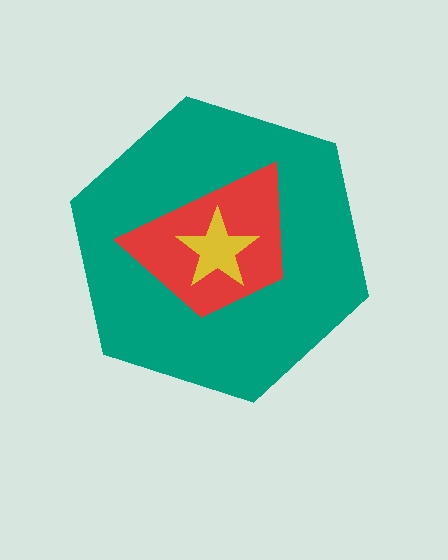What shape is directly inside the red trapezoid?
The yellow star.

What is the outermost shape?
The teal hexagon.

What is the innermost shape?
The yellow star.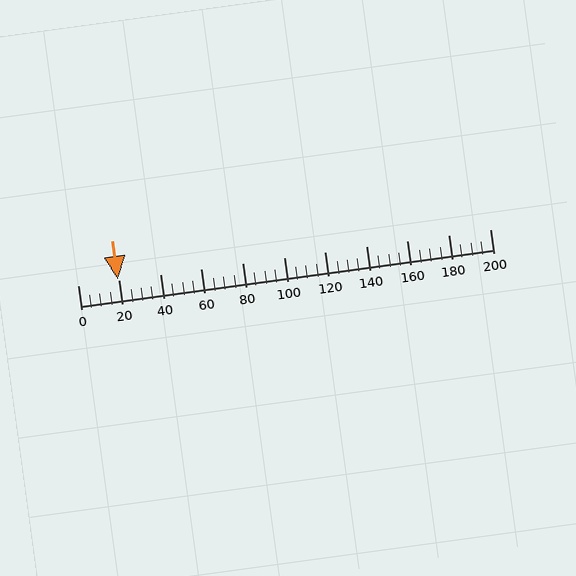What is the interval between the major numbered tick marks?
The major tick marks are spaced 20 units apart.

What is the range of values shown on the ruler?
The ruler shows values from 0 to 200.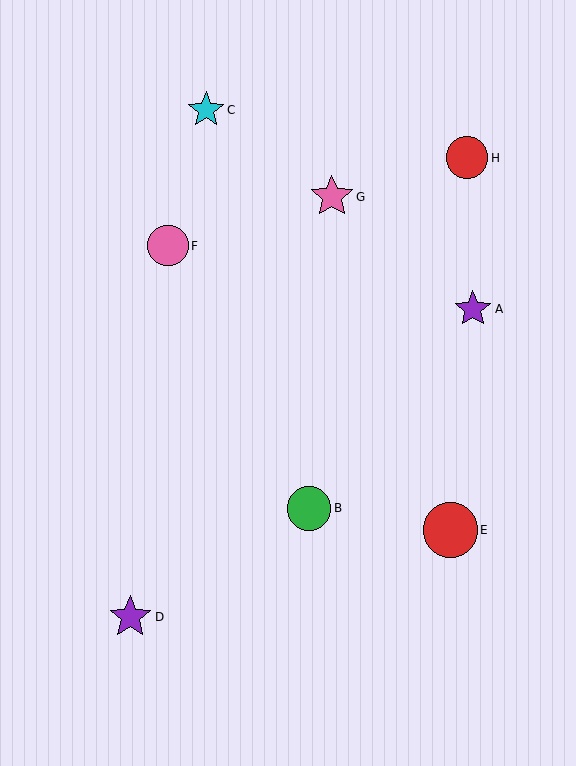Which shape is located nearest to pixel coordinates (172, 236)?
The pink circle (labeled F) at (168, 246) is nearest to that location.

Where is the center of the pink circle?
The center of the pink circle is at (168, 246).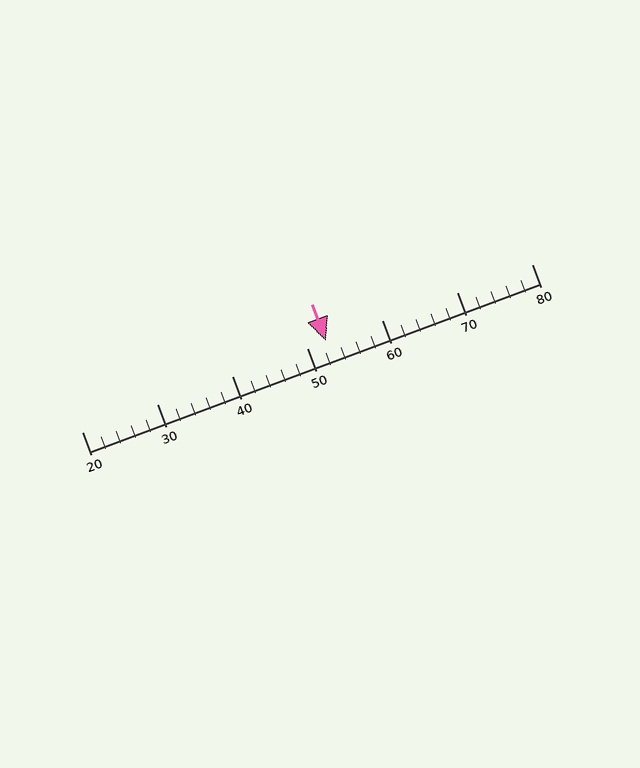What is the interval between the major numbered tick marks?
The major tick marks are spaced 10 units apart.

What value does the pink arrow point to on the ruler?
The pink arrow points to approximately 53.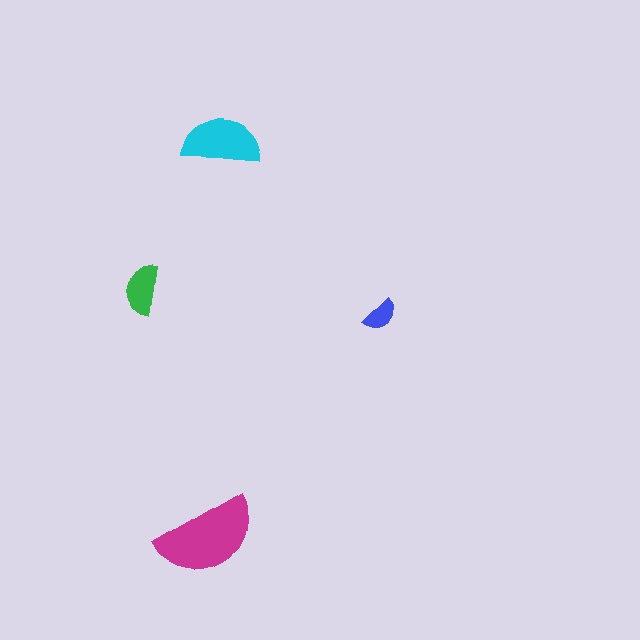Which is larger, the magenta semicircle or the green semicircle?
The magenta one.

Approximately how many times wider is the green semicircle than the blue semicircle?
About 1.5 times wider.